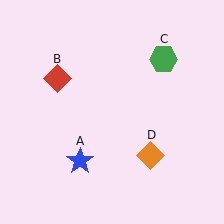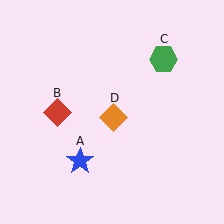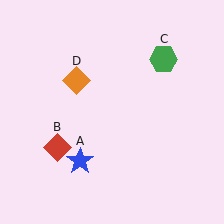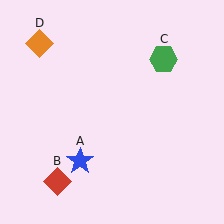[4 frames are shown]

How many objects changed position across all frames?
2 objects changed position: red diamond (object B), orange diamond (object D).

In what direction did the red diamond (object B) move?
The red diamond (object B) moved down.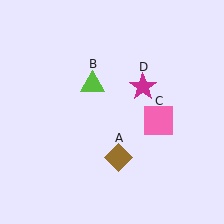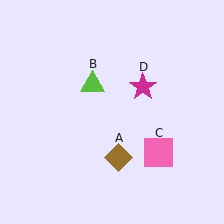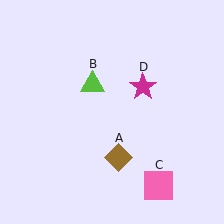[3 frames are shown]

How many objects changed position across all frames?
1 object changed position: pink square (object C).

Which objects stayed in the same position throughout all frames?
Brown diamond (object A) and lime triangle (object B) and magenta star (object D) remained stationary.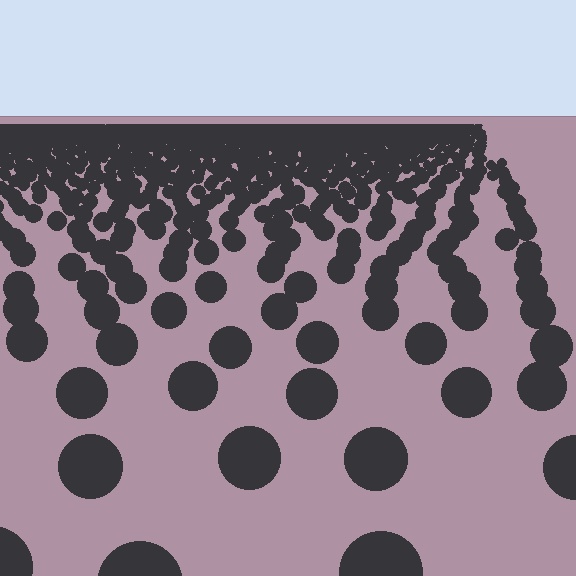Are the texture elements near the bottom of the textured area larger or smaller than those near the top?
Larger. Near the bottom, elements are closer to the viewer and appear at a bigger on-screen size.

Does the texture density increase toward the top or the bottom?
Density increases toward the top.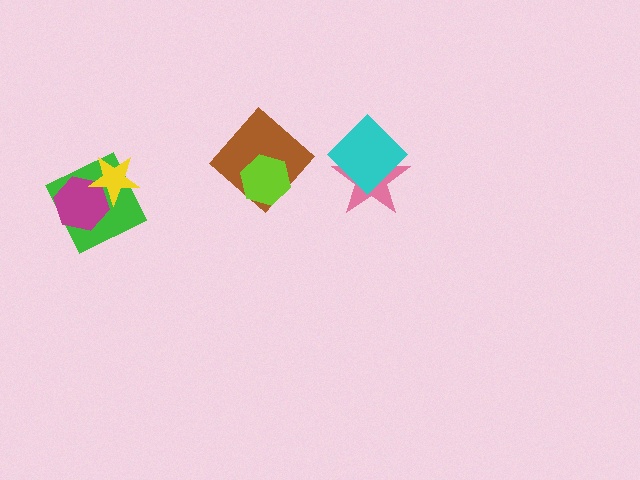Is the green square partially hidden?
Yes, it is partially covered by another shape.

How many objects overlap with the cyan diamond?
1 object overlaps with the cyan diamond.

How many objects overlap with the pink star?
1 object overlaps with the pink star.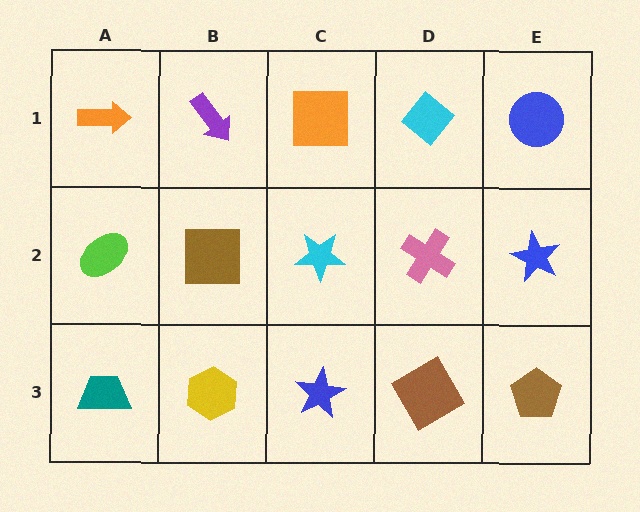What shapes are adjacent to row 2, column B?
A purple arrow (row 1, column B), a yellow hexagon (row 3, column B), a lime ellipse (row 2, column A), a cyan star (row 2, column C).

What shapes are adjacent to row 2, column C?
An orange square (row 1, column C), a blue star (row 3, column C), a brown square (row 2, column B), a pink cross (row 2, column D).